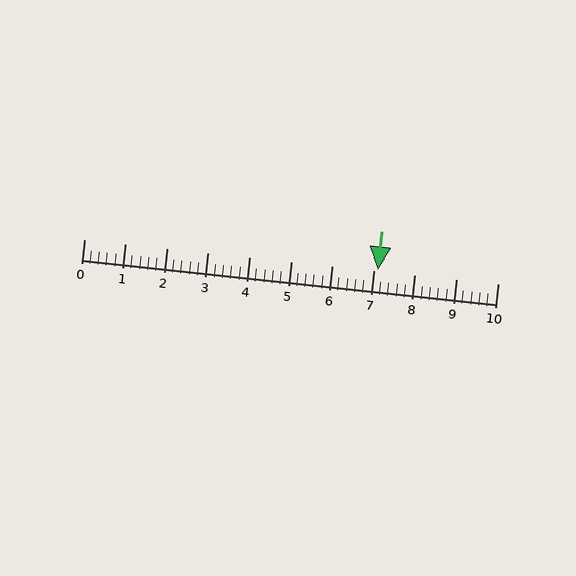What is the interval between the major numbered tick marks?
The major tick marks are spaced 1 units apart.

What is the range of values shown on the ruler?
The ruler shows values from 0 to 10.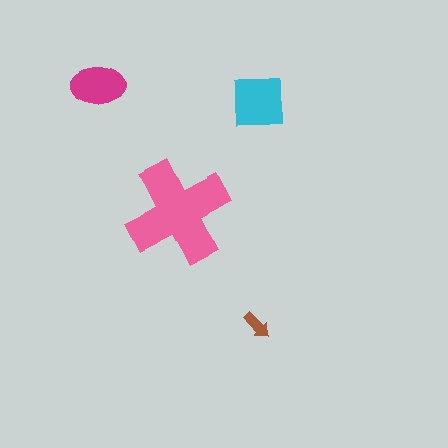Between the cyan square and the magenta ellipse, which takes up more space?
The cyan square.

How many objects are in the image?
There are 4 objects in the image.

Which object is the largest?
The pink cross.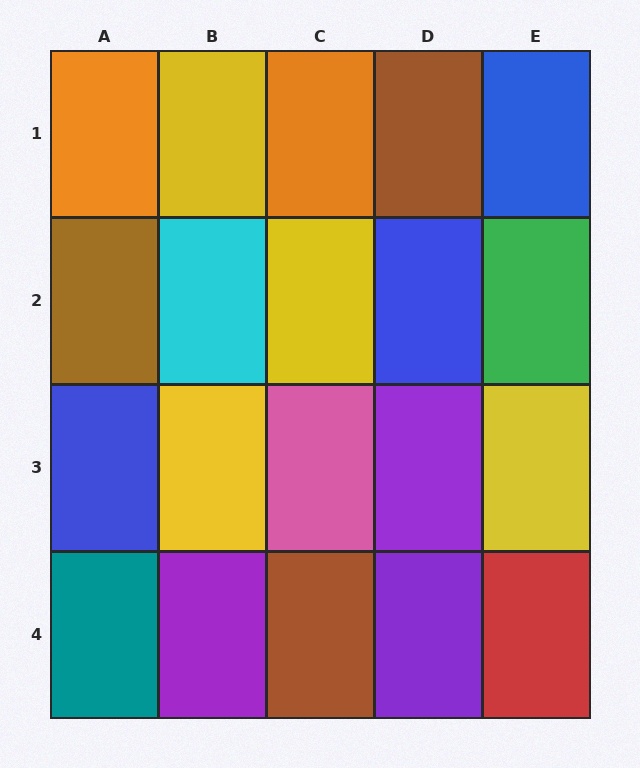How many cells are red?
1 cell is red.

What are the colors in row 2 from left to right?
Brown, cyan, yellow, blue, green.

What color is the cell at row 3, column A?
Blue.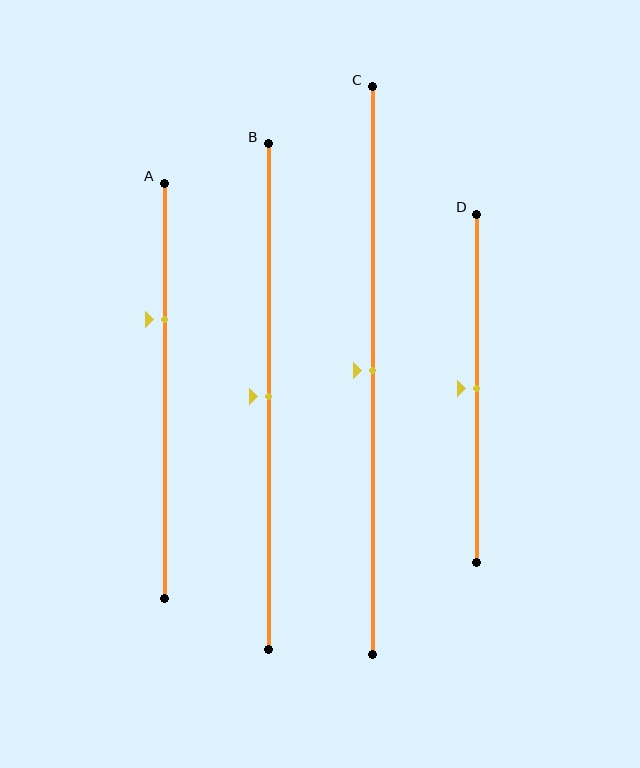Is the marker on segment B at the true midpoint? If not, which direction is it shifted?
Yes, the marker on segment B is at the true midpoint.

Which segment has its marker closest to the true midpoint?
Segment B has its marker closest to the true midpoint.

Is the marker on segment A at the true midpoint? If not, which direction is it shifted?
No, the marker on segment A is shifted upward by about 17% of the segment length.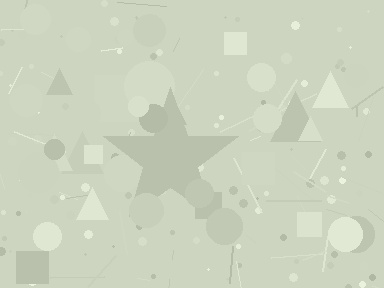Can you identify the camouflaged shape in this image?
The camouflaged shape is a star.